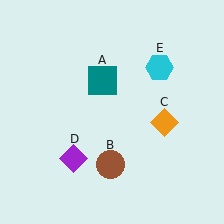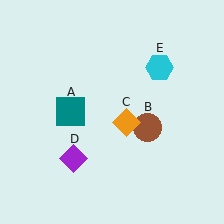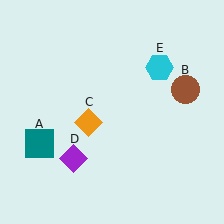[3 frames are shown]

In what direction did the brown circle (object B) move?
The brown circle (object B) moved up and to the right.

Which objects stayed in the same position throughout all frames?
Purple diamond (object D) and cyan hexagon (object E) remained stationary.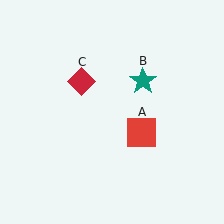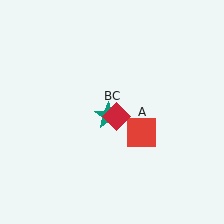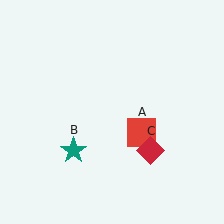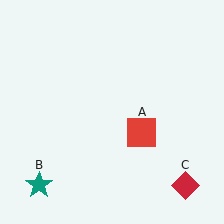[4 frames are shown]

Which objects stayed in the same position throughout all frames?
Red square (object A) remained stationary.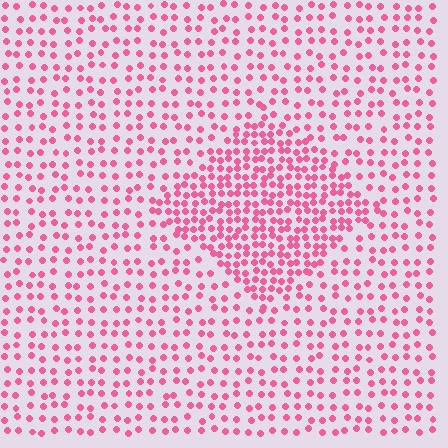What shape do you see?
I see a diamond.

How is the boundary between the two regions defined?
The boundary is defined by a change in element density (approximately 2.0x ratio). All elements are the same color, size, and shape.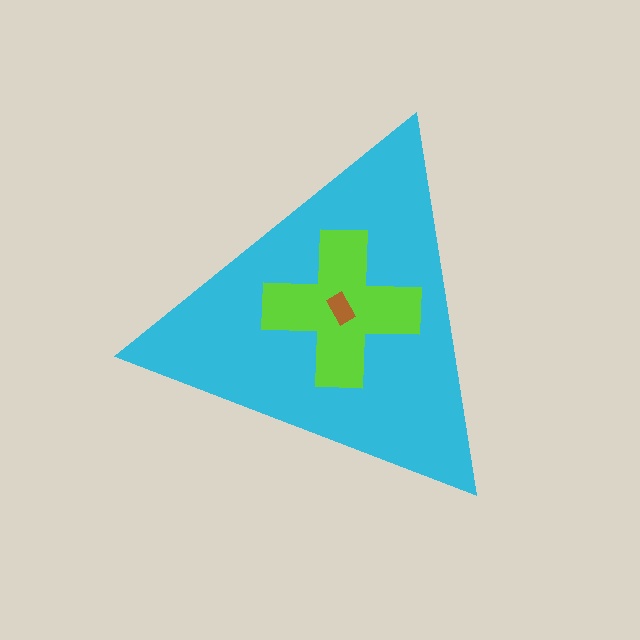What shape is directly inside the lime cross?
The brown rectangle.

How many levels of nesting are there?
3.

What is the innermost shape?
The brown rectangle.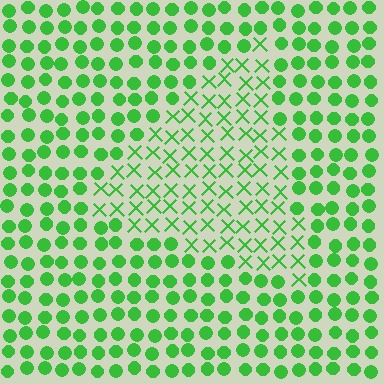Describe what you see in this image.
The image is filled with small green elements arranged in a uniform grid. A triangle-shaped region contains X marks, while the surrounding area contains circles. The boundary is defined purely by the change in element shape.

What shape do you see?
I see a triangle.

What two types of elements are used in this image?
The image uses X marks inside the triangle region and circles outside it.